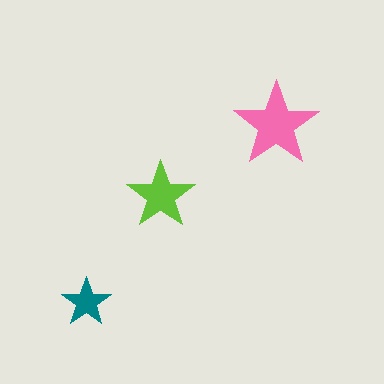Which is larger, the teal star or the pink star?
The pink one.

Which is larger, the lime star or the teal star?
The lime one.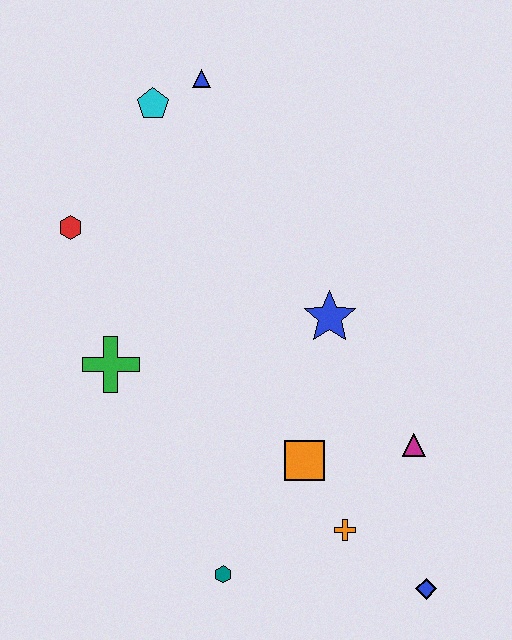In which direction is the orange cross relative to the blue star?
The orange cross is below the blue star.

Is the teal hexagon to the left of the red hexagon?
No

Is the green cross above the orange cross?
Yes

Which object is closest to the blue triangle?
The cyan pentagon is closest to the blue triangle.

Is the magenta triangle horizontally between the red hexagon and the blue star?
No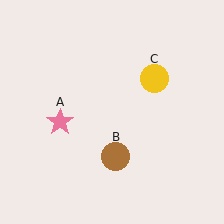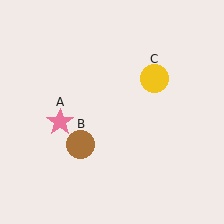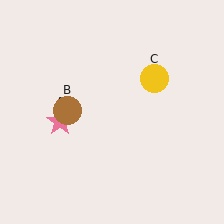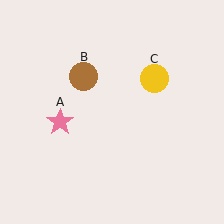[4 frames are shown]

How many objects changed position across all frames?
1 object changed position: brown circle (object B).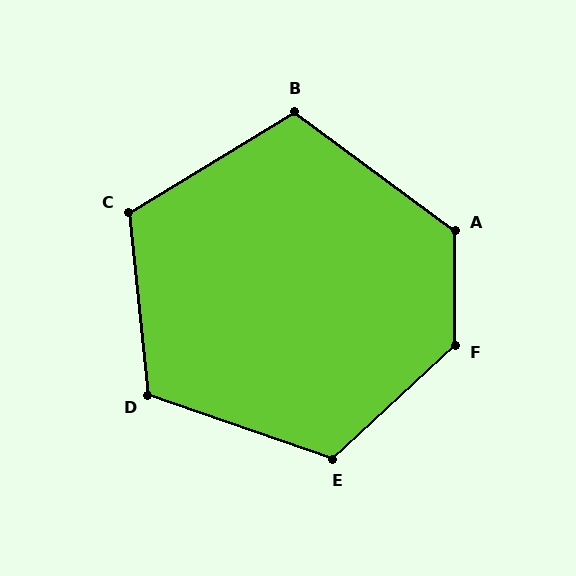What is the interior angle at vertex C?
Approximately 115 degrees (obtuse).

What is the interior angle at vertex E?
Approximately 118 degrees (obtuse).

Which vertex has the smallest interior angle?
B, at approximately 112 degrees.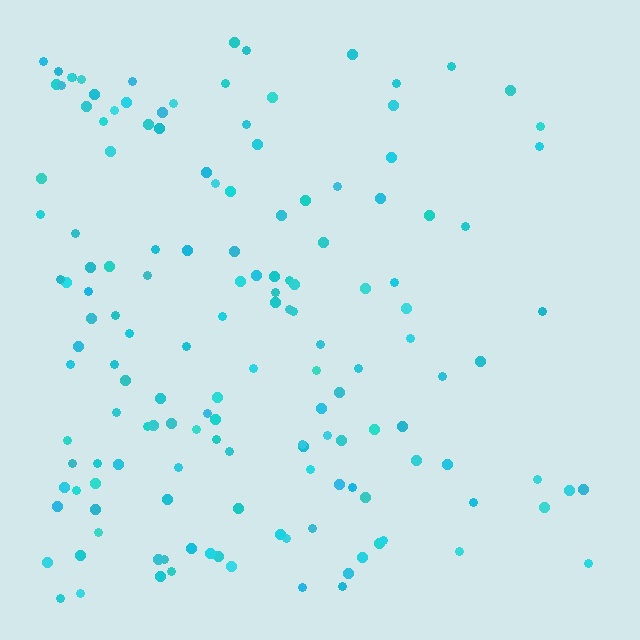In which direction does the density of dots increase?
From right to left, with the left side densest.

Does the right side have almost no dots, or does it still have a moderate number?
Still a moderate number, just noticeably fewer than the left.